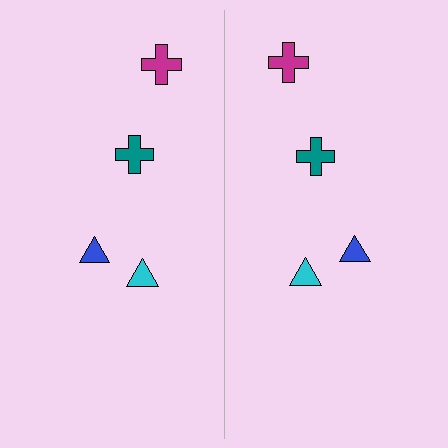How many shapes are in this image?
There are 8 shapes in this image.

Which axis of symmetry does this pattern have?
The pattern has a vertical axis of symmetry running through the center of the image.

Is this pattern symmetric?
Yes, this pattern has bilateral (reflection) symmetry.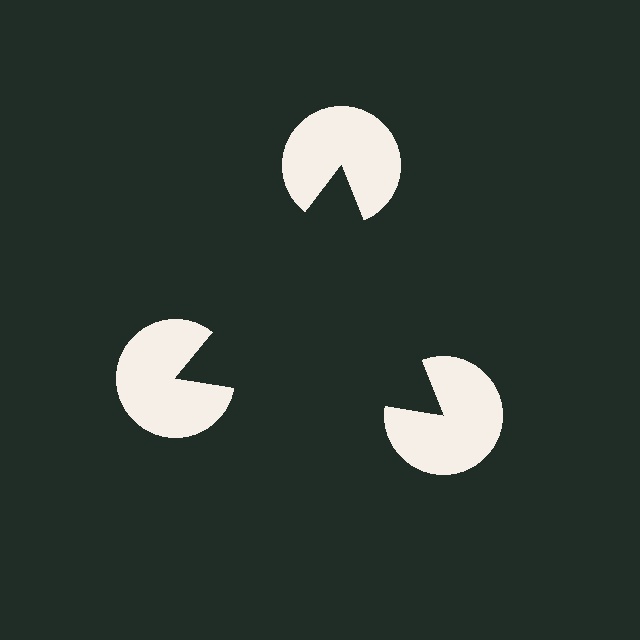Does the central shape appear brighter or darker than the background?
It typically appears slightly darker than the background, even though no actual brightness change is drawn.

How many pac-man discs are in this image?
There are 3 — one at each vertex of the illusory triangle.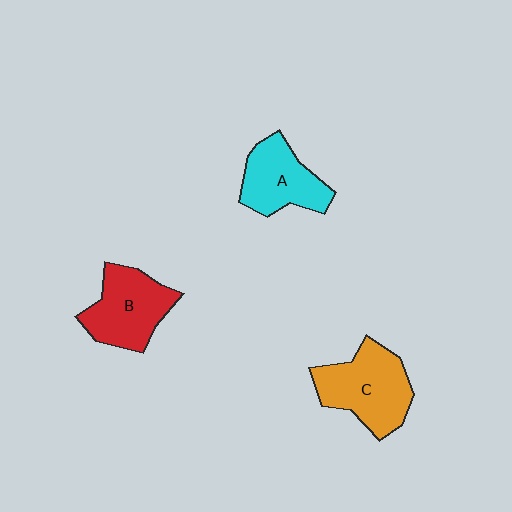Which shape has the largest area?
Shape C (orange).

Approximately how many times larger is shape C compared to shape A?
Approximately 1.3 times.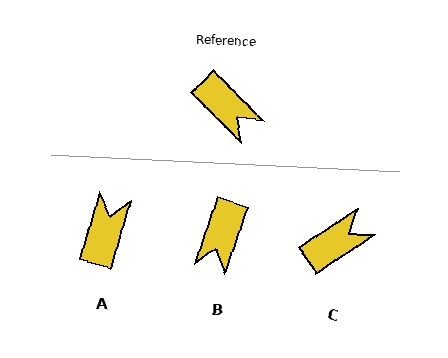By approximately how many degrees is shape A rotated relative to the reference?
Approximately 119 degrees counter-clockwise.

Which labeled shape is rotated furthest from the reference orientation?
A, about 119 degrees away.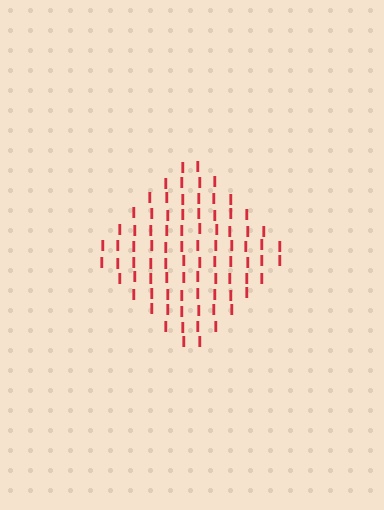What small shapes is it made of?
It is made of small letter I's.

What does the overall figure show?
The overall figure shows a diamond.